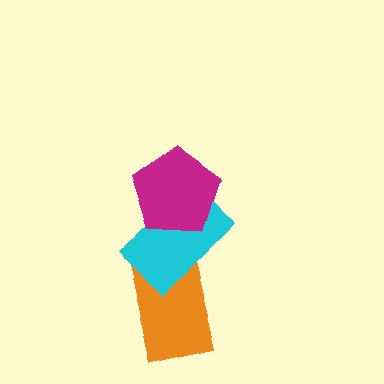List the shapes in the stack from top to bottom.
From top to bottom: the magenta pentagon, the cyan rectangle, the orange rectangle.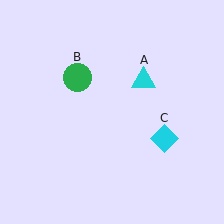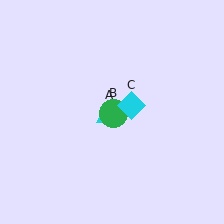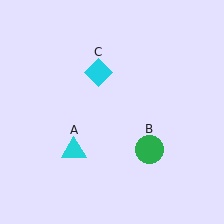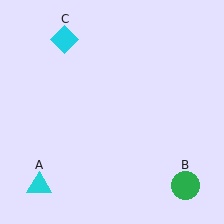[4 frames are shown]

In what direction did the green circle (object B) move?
The green circle (object B) moved down and to the right.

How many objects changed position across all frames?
3 objects changed position: cyan triangle (object A), green circle (object B), cyan diamond (object C).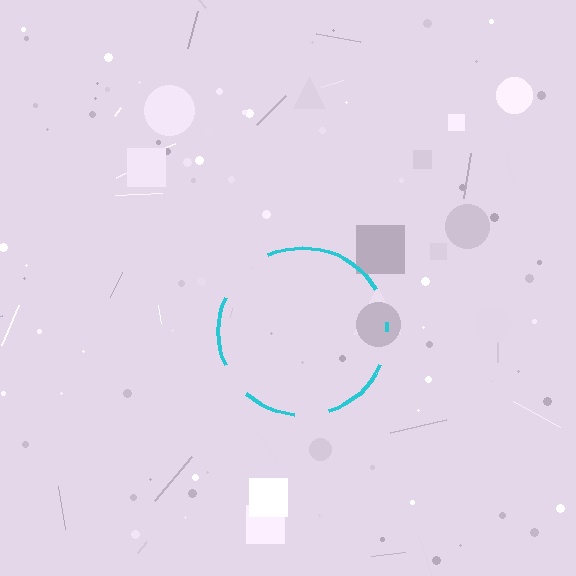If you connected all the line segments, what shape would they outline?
They would outline a circle.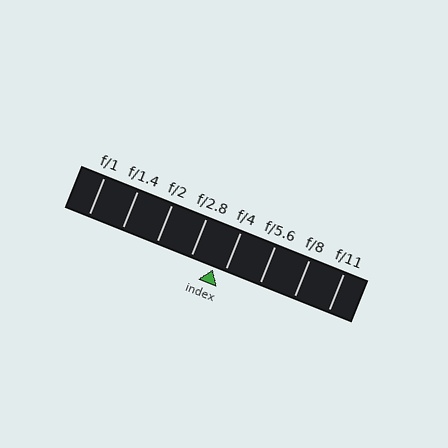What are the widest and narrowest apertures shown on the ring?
The widest aperture shown is f/1 and the narrowest is f/11.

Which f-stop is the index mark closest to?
The index mark is closest to f/4.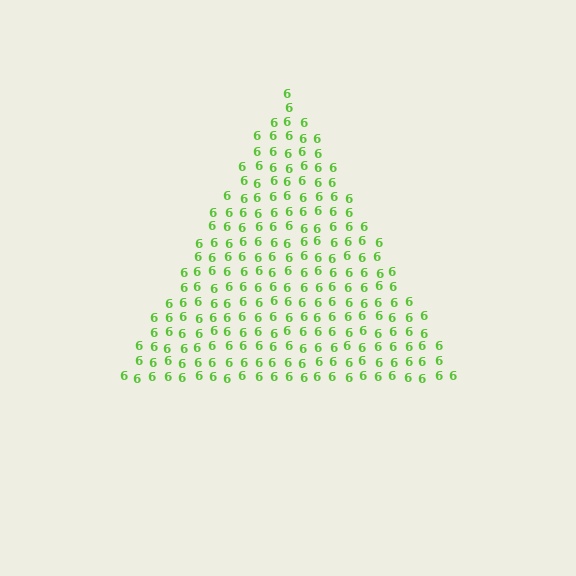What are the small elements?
The small elements are digit 6's.